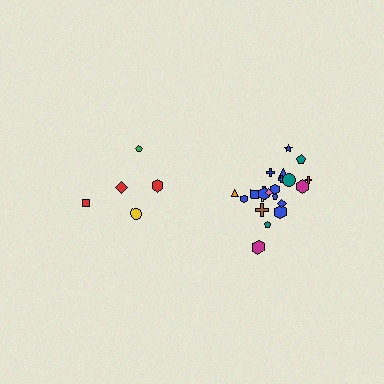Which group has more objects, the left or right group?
The right group.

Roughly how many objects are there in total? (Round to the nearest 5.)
Roughly 25 objects in total.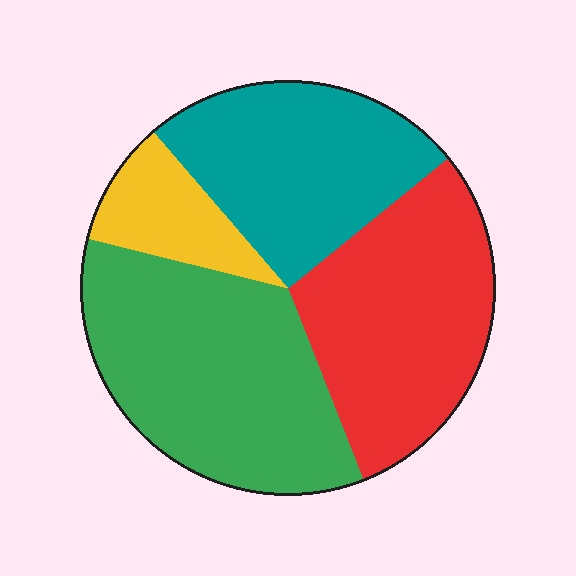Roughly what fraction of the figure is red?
Red covers roughly 30% of the figure.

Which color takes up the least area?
Yellow, at roughly 10%.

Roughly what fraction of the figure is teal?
Teal covers around 25% of the figure.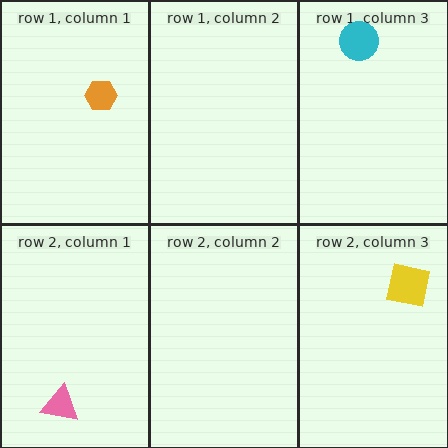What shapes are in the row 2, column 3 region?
The yellow square.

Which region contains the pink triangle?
The row 2, column 1 region.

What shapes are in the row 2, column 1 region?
The pink triangle.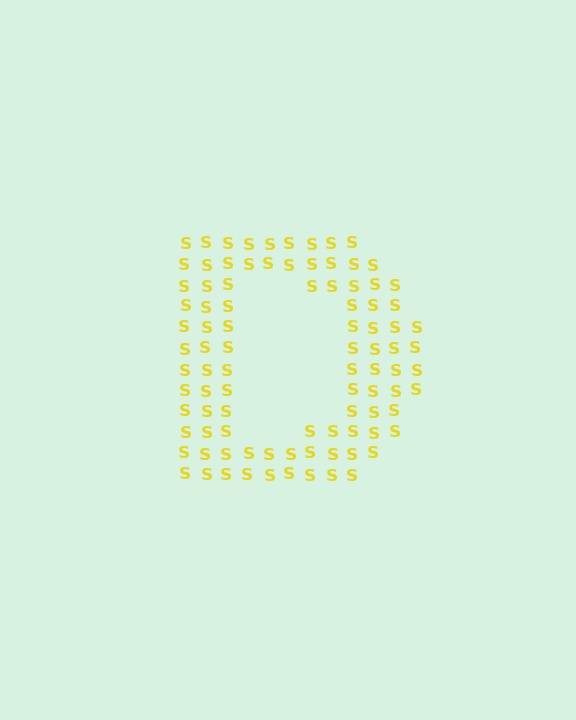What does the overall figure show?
The overall figure shows the letter D.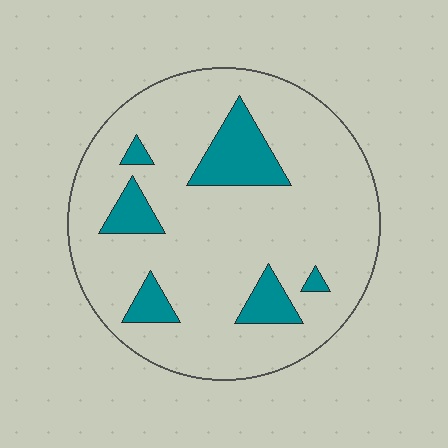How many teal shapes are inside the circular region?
6.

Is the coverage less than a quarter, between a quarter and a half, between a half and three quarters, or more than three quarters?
Less than a quarter.